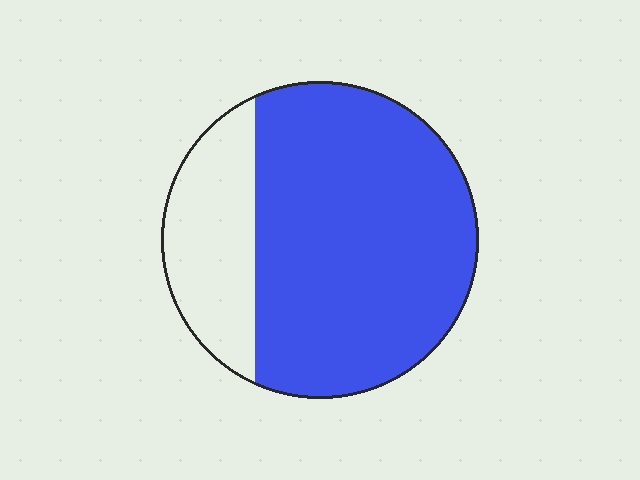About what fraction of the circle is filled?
About three quarters (3/4).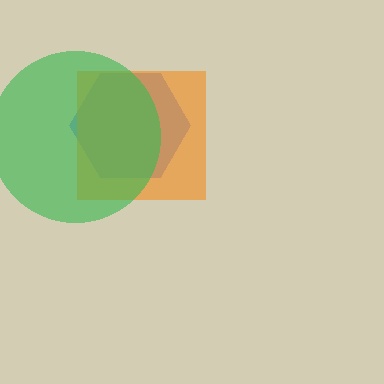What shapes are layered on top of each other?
The layered shapes are: a blue hexagon, an orange square, a green circle.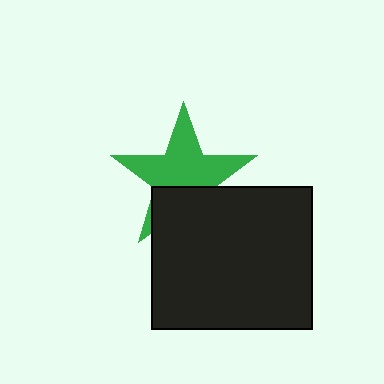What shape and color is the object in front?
The object in front is a black rectangle.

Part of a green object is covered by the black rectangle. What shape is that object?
It is a star.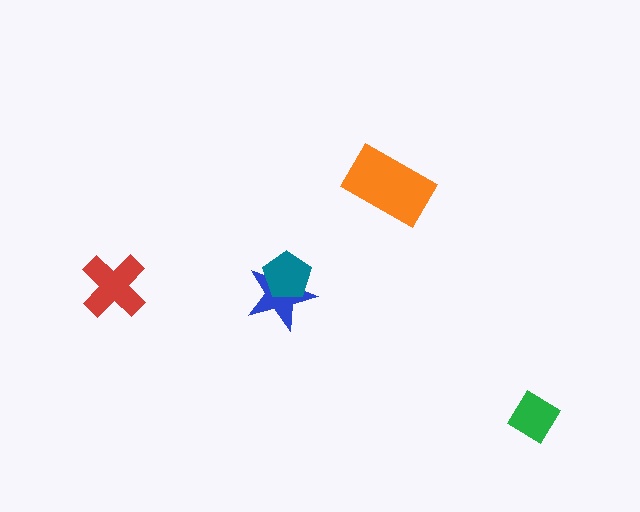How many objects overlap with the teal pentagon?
1 object overlaps with the teal pentagon.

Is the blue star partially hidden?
Yes, it is partially covered by another shape.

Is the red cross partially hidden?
No, no other shape covers it.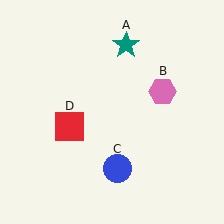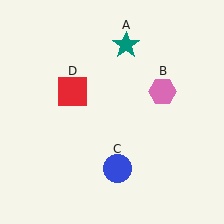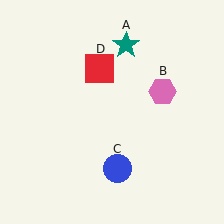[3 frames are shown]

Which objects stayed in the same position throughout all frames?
Teal star (object A) and pink hexagon (object B) and blue circle (object C) remained stationary.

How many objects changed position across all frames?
1 object changed position: red square (object D).